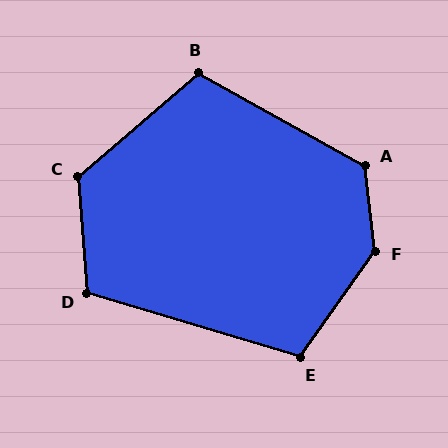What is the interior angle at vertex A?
Approximately 125 degrees (obtuse).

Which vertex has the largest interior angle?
F, at approximately 139 degrees.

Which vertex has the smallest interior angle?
E, at approximately 109 degrees.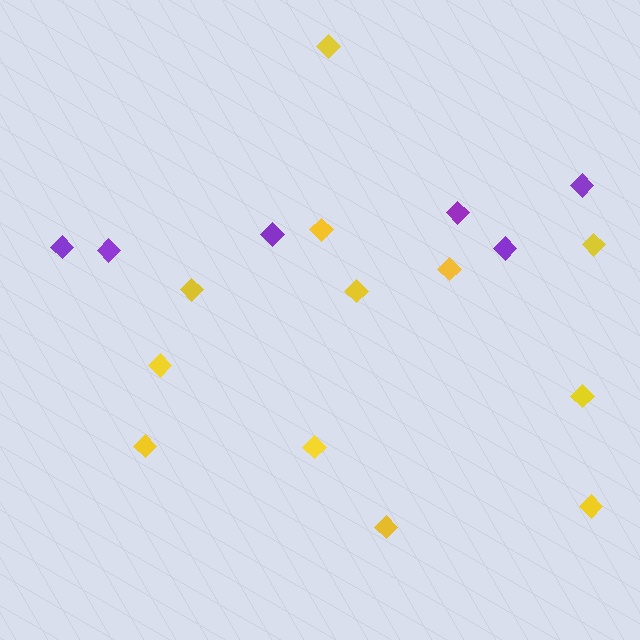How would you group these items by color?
There are 2 groups: one group of purple diamonds (6) and one group of yellow diamonds (12).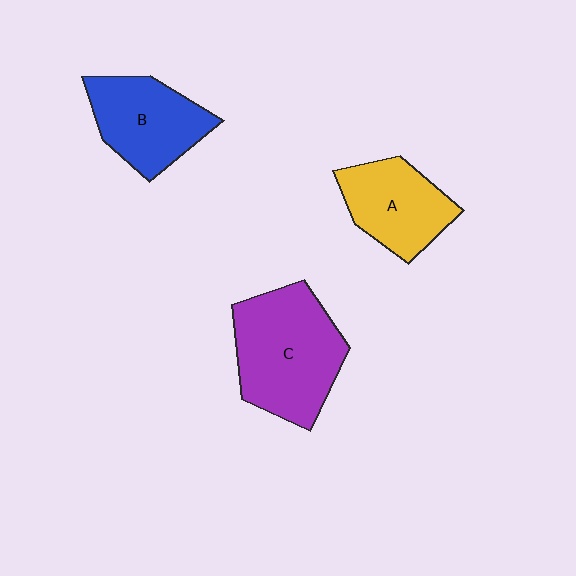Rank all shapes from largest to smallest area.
From largest to smallest: C (purple), B (blue), A (yellow).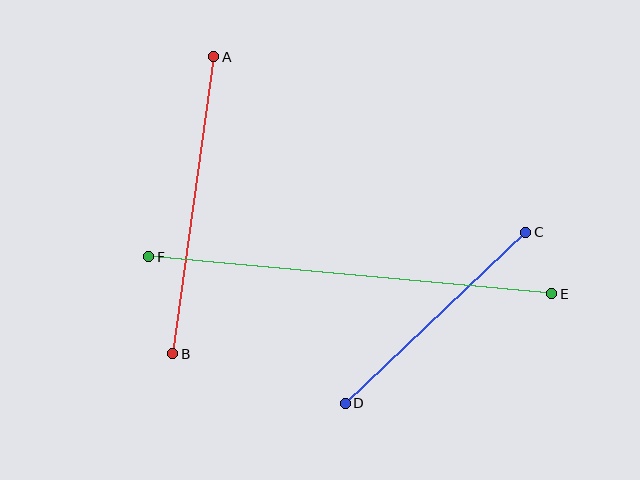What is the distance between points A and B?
The distance is approximately 300 pixels.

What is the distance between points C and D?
The distance is approximately 248 pixels.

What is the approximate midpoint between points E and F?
The midpoint is at approximately (350, 275) pixels.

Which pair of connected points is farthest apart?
Points E and F are farthest apart.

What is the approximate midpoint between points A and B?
The midpoint is at approximately (193, 205) pixels.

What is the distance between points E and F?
The distance is approximately 405 pixels.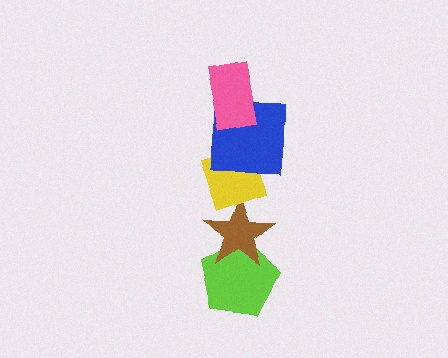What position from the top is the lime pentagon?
The lime pentagon is 5th from the top.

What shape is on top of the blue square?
The pink rectangle is on top of the blue square.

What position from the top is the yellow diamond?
The yellow diamond is 3rd from the top.